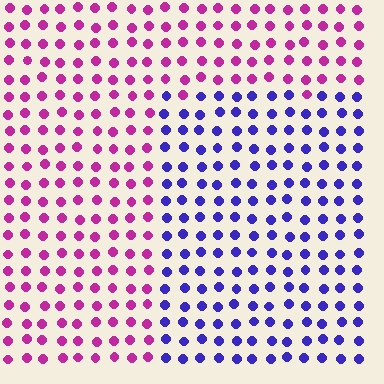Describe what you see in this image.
The image is filled with small magenta elements in a uniform arrangement. A rectangle-shaped region is visible where the elements are tinted to a slightly different hue, forming a subtle color boundary.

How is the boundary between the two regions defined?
The boundary is defined purely by a slight shift in hue (about 66 degrees). Spacing, size, and orientation are identical on both sides.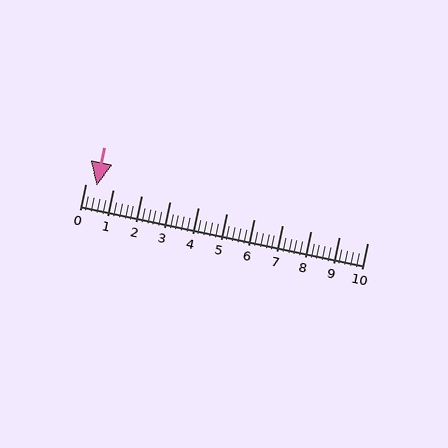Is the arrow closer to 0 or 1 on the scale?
The arrow is closer to 0.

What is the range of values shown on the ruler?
The ruler shows values from 0 to 10.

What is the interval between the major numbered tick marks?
The major tick marks are spaced 1 units apart.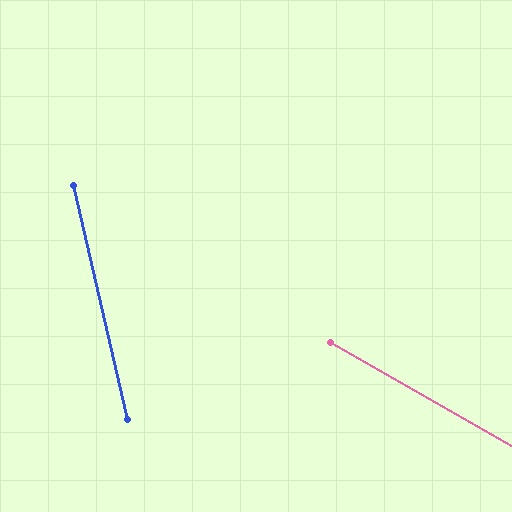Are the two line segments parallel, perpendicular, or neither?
Neither parallel nor perpendicular — they differ by about 47°.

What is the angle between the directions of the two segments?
Approximately 47 degrees.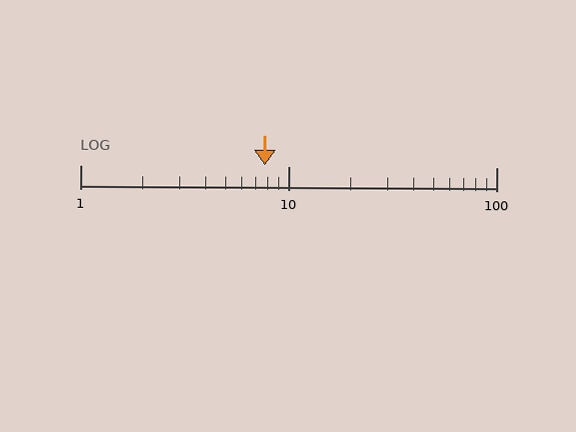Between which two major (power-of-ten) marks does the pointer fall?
The pointer is between 1 and 10.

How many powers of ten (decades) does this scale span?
The scale spans 2 decades, from 1 to 100.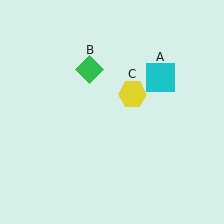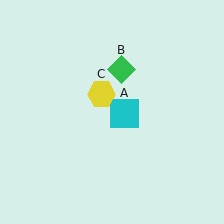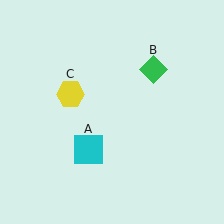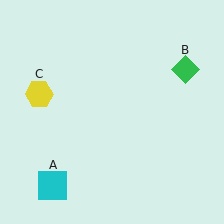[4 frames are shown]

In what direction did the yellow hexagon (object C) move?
The yellow hexagon (object C) moved left.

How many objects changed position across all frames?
3 objects changed position: cyan square (object A), green diamond (object B), yellow hexagon (object C).